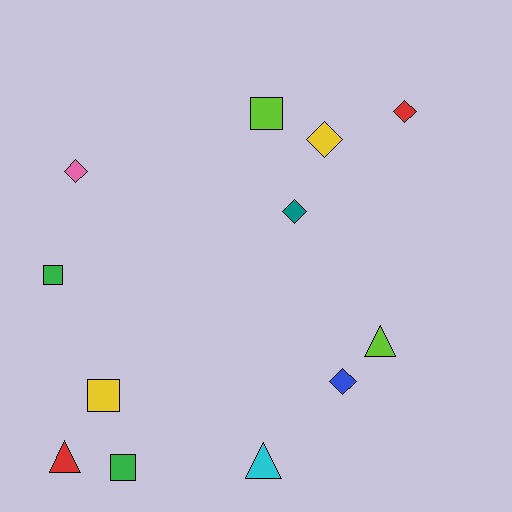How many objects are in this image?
There are 12 objects.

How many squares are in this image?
There are 4 squares.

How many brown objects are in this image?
There are no brown objects.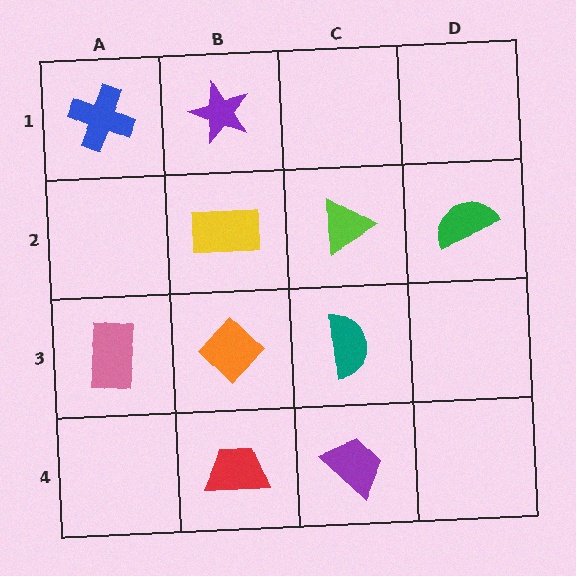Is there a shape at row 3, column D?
No, that cell is empty.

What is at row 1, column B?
A purple star.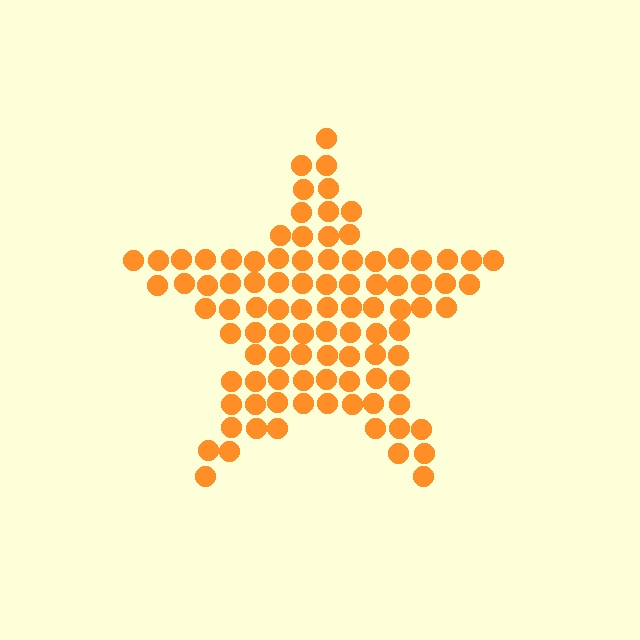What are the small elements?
The small elements are circles.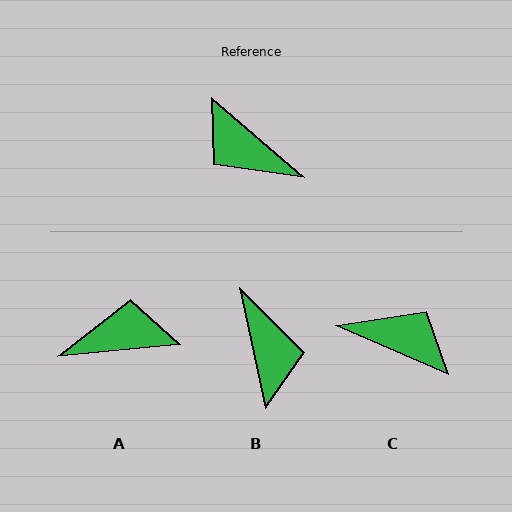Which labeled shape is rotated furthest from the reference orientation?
C, about 163 degrees away.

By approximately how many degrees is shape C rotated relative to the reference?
Approximately 163 degrees clockwise.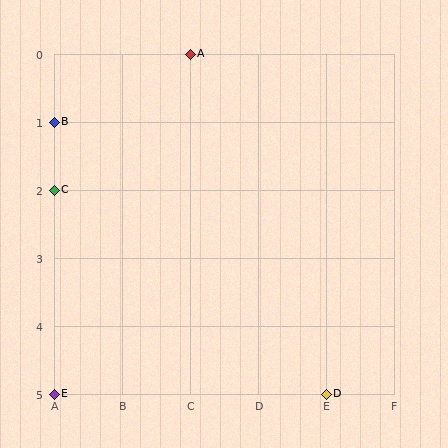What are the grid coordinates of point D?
Point D is at grid coordinates (E, 5).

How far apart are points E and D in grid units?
Points E and D are 4 columns apart.